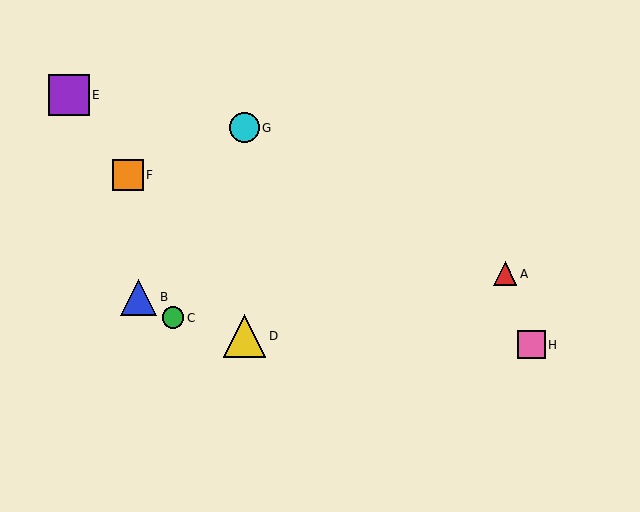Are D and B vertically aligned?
No, D is at x≈245 and B is at x≈138.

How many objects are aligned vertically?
2 objects (D, G) are aligned vertically.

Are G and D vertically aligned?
Yes, both are at x≈245.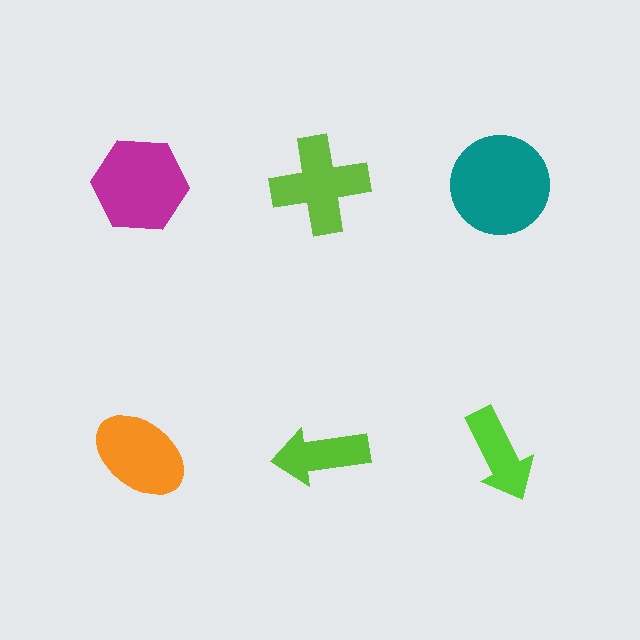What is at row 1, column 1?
A magenta hexagon.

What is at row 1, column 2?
A lime cross.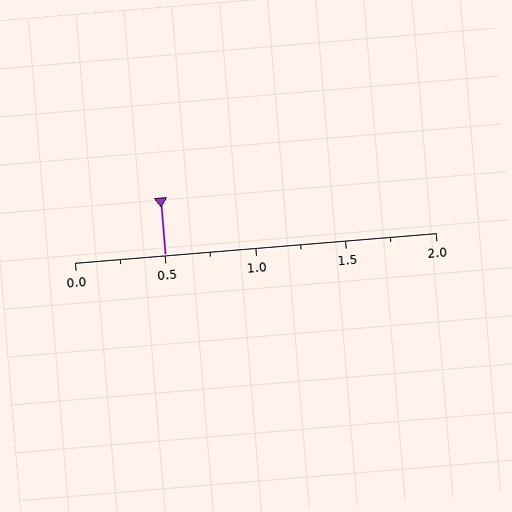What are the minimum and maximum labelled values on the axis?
The axis runs from 0.0 to 2.0.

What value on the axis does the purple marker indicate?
The marker indicates approximately 0.5.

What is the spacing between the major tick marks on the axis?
The major ticks are spaced 0.5 apart.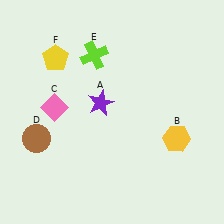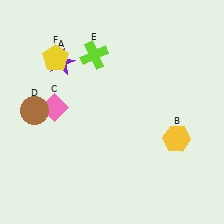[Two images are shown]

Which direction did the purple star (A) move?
The purple star (A) moved up.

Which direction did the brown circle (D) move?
The brown circle (D) moved up.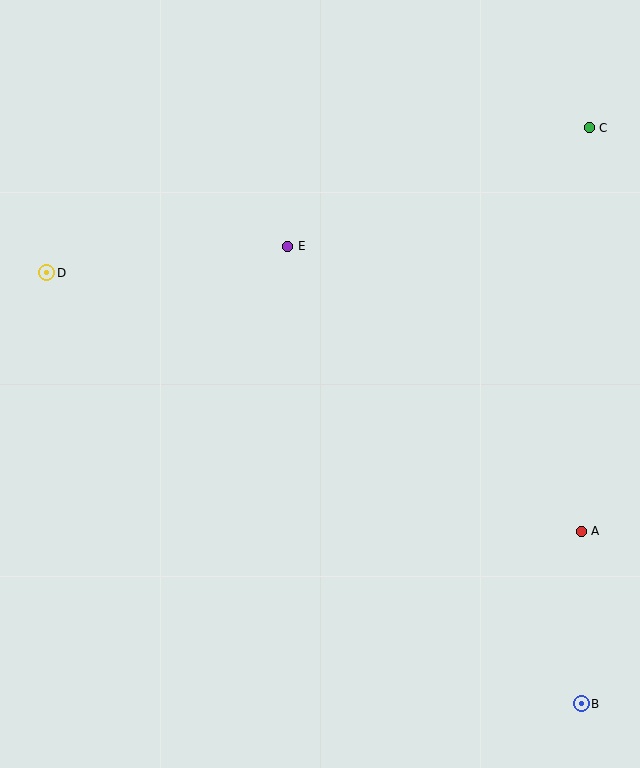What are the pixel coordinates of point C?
Point C is at (589, 128).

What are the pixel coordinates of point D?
Point D is at (47, 273).